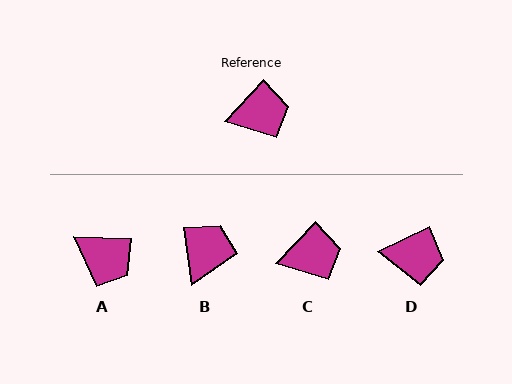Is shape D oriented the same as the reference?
No, it is off by about 21 degrees.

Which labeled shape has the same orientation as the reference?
C.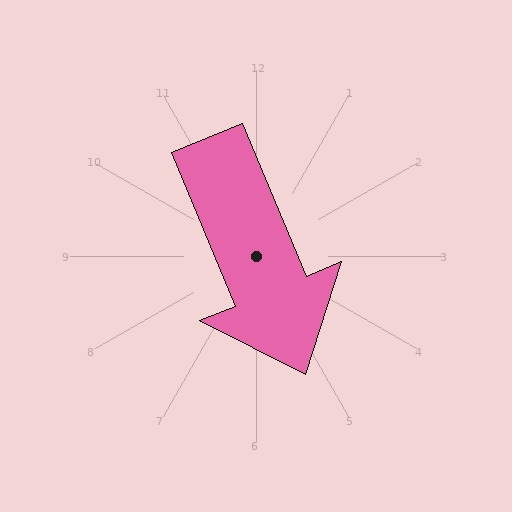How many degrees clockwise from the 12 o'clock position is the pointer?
Approximately 157 degrees.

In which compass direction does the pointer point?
Southeast.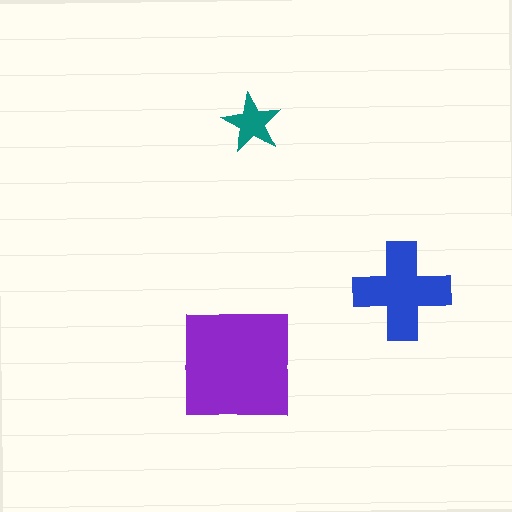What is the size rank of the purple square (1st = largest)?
1st.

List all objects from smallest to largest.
The teal star, the blue cross, the purple square.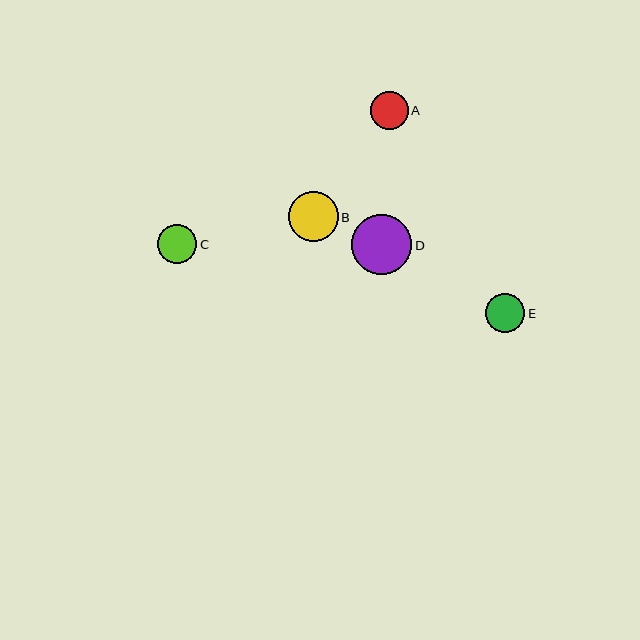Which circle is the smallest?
Circle A is the smallest with a size of approximately 38 pixels.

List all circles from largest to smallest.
From largest to smallest: D, B, E, C, A.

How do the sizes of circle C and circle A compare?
Circle C and circle A are approximately the same size.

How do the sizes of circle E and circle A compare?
Circle E and circle A are approximately the same size.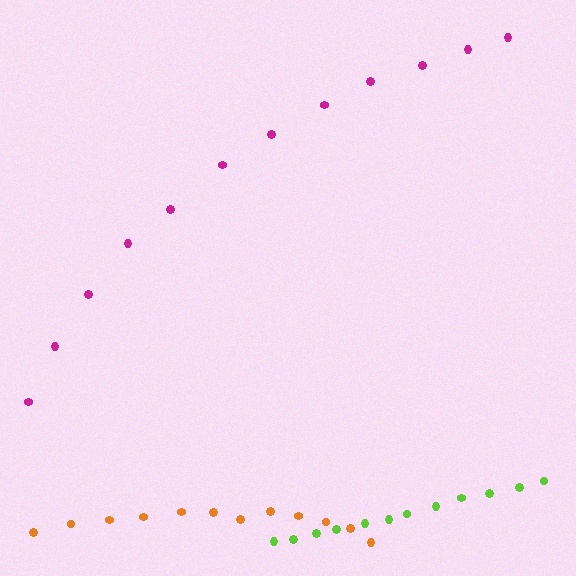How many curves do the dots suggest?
There are 3 distinct paths.